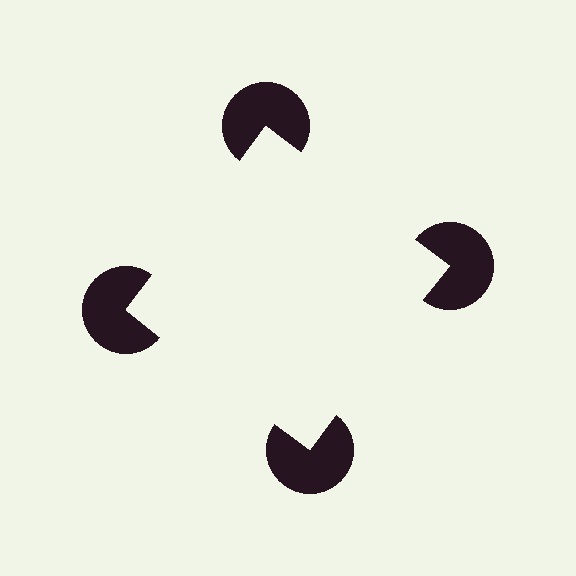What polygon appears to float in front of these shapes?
An illusory square — its edges are inferred from the aligned wedge cuts in the pac-man discs, not physically drawn.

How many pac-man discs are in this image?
There are 4 — one at each vertex of the illusory square.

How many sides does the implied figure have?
4 sides.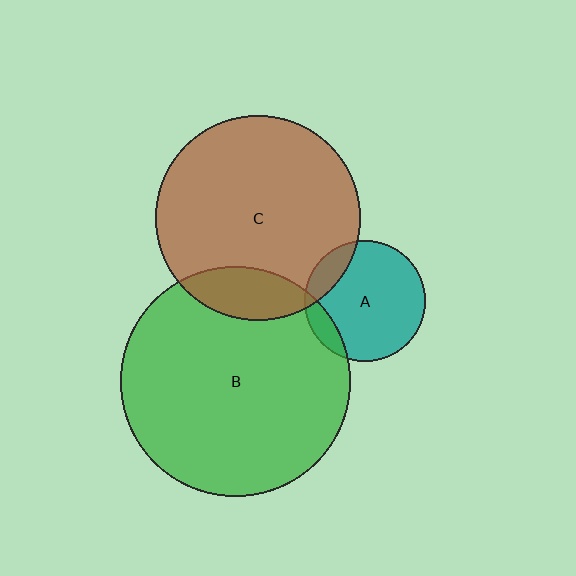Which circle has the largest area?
Circle B (green).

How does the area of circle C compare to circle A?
Approximately 2.9 times.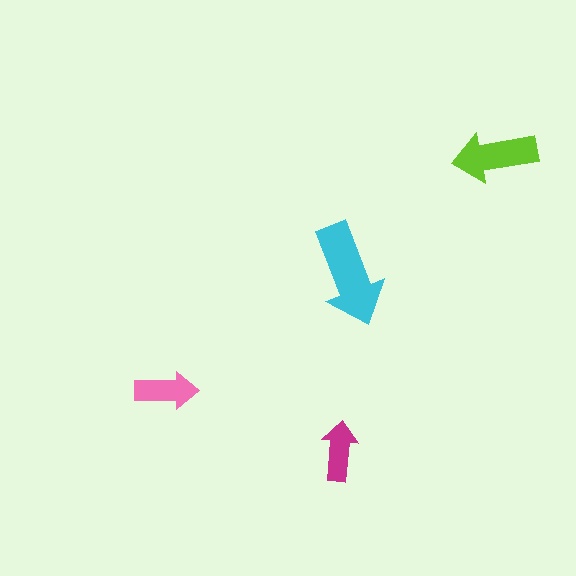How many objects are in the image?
There are 4 objects in the image.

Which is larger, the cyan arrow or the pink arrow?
The cyan one.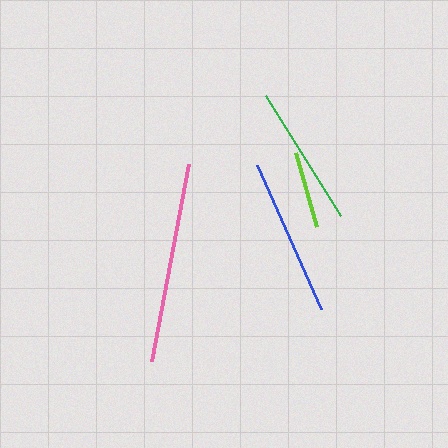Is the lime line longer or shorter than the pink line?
The pink line is longer than the lime line.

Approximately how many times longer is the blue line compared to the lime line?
The blue line is approximately 2.0 times the length of the lime line.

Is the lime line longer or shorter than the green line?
The green line is longer than the lime line.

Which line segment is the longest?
The pink line is the longest at approximately 201 pixels.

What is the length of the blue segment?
The blue segment is approximately 157 pixels long.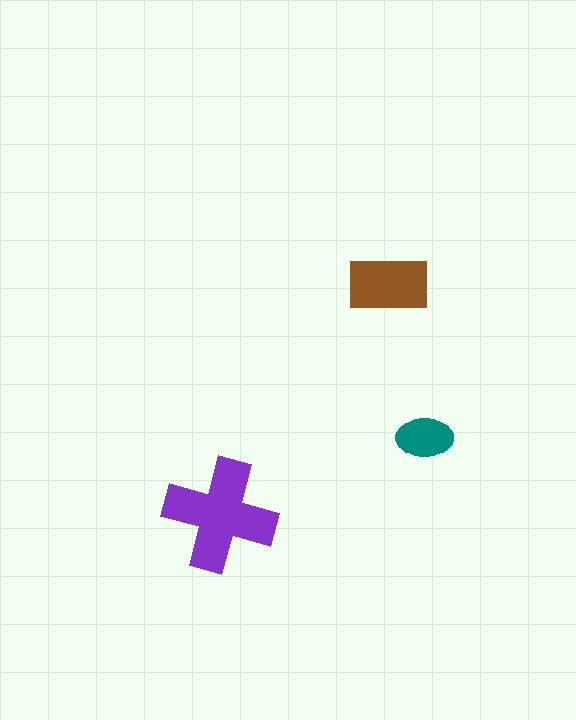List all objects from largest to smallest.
The purple cross, the brown rectangle, the teal ellipse.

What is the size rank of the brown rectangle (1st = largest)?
2nd.